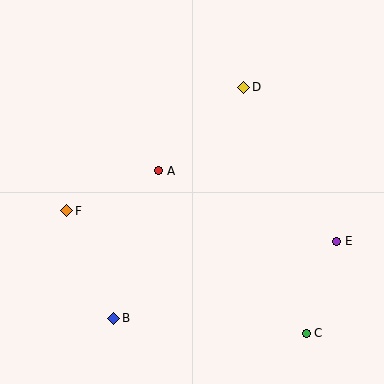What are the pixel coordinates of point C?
Point C is at (306, 333).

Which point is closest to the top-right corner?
Point D is closest to the top-right corner.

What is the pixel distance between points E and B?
The distance between E and B is 236 pixels.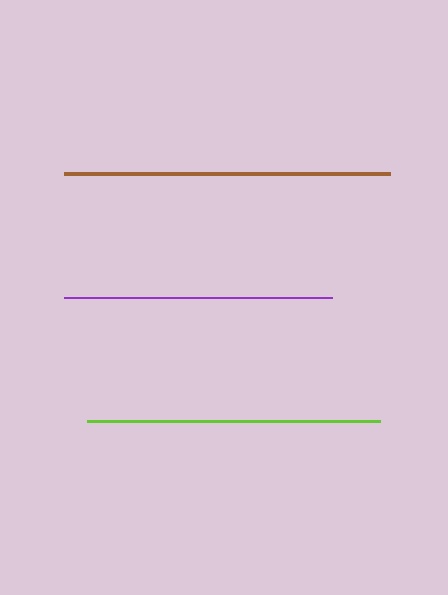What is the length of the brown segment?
The brown segment is approximately 326 pixels long.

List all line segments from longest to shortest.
From longest to shortest: brown, lime, purple.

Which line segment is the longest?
The brown line is the longest at approximately 326 pixels.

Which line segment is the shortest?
The purple line is the shortest at approximately 267 pixels.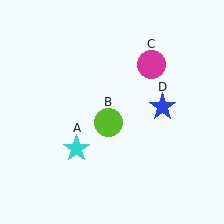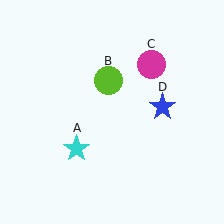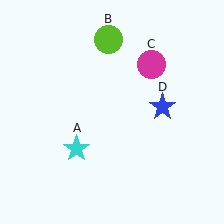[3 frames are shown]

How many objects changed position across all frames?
1 object changed position: lime circle (object B).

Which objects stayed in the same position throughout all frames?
Cyan star (object A) and magenta circle (object C) and blue star (object D) remained stationary.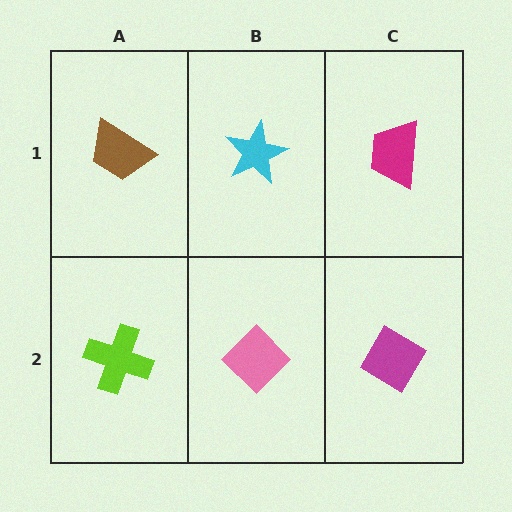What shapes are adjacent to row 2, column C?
A magenta trapezoid (row 1, column C), a pink diamond (row 2, column B).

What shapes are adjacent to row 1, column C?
A magenta diamond (row 2, column C), a cyan star (row 1, column B).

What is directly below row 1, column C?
A magenta diamond.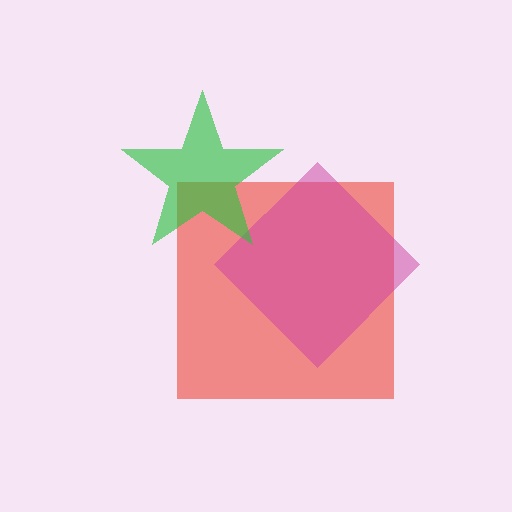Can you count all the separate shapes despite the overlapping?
Yes, there are 3 separate shapes.